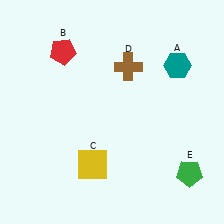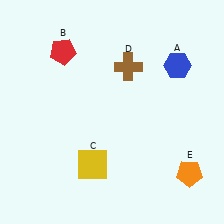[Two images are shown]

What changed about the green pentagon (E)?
In Image 1, E is green. In Image 2, it changed to orange.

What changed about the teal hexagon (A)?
In Image 1, A is teal. In Image 2, it changed to blue.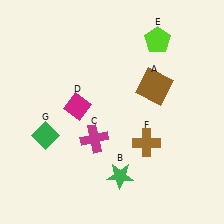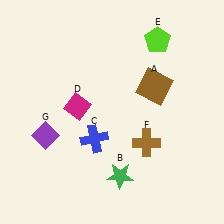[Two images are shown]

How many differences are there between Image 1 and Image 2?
There are 2 differences between the two images.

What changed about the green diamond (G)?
In Image 1, G is green. In Image 2, it changed to purple.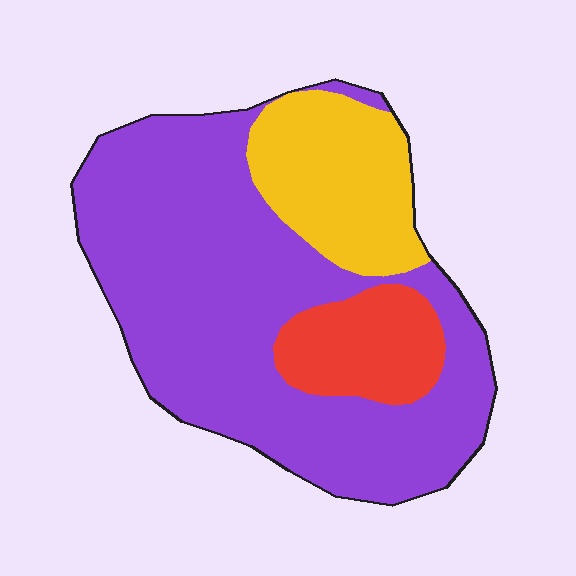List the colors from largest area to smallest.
From largest to smallest: purple, yellow, red.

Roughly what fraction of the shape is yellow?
Yellow takes up about one fifth (1/5) of the shape.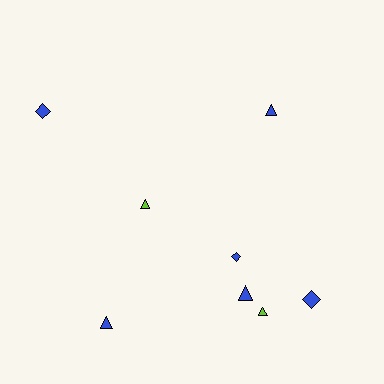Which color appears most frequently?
Blue, with 6 objects.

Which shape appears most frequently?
Triangle, with 5 objects.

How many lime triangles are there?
There are 2 lime triangles.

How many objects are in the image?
There are 8 objects.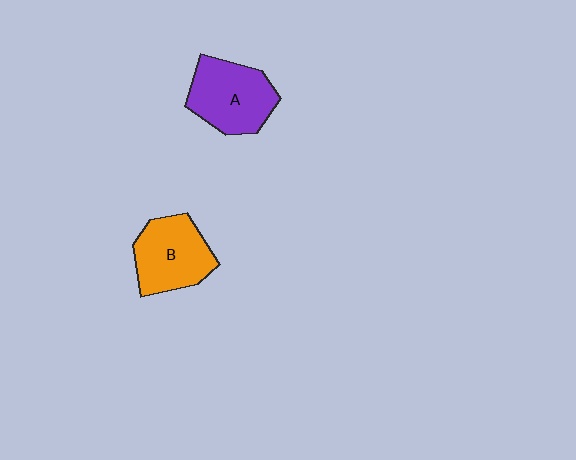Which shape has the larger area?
Shape A (purple).